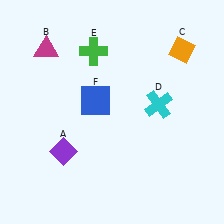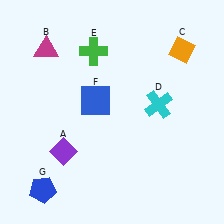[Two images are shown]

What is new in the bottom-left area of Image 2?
A blue pentagon (G) was added in the bottom-left area of Image 2.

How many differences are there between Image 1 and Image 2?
There is 1 difference between the two images.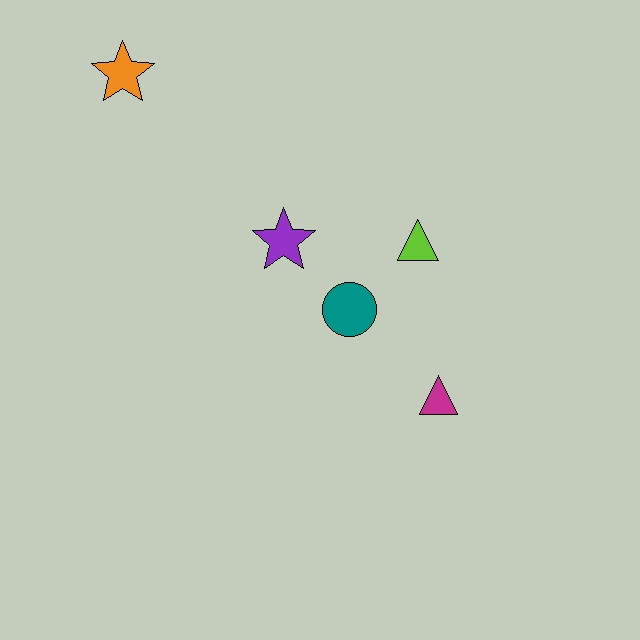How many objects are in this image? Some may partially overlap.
There are 5 objects.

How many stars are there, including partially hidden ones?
There are 2 stars.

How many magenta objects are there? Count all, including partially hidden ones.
There is 1 magenta object.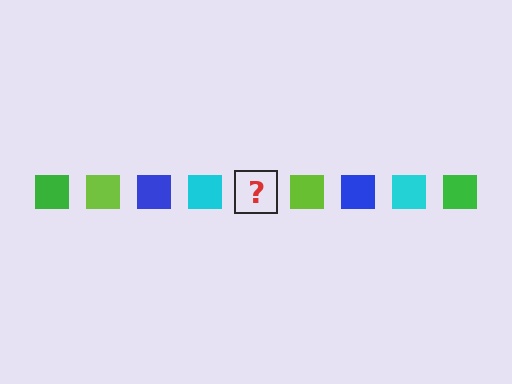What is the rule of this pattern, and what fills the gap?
The rule is that the pattern cycles through green, lime, blue, cyan squares. The gap should be filled with a green square.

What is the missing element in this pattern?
The missing element is a green square.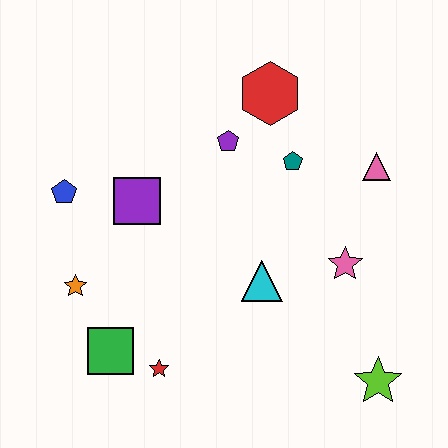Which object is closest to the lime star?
The pink star is closest to the lime star.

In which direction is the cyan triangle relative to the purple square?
The cyan triangle is to the right of the purple square.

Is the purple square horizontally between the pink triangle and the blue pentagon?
Yes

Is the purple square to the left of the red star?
Yes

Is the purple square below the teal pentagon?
Yes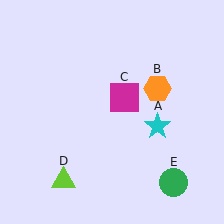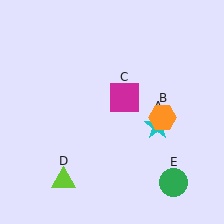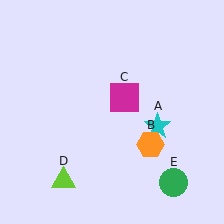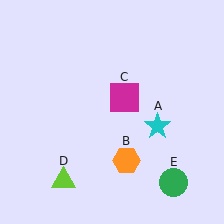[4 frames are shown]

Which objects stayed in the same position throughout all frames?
Cyan star (object A) and magenta square (object C) and lime triangle (object D) and green circle (object E) remained stationary.